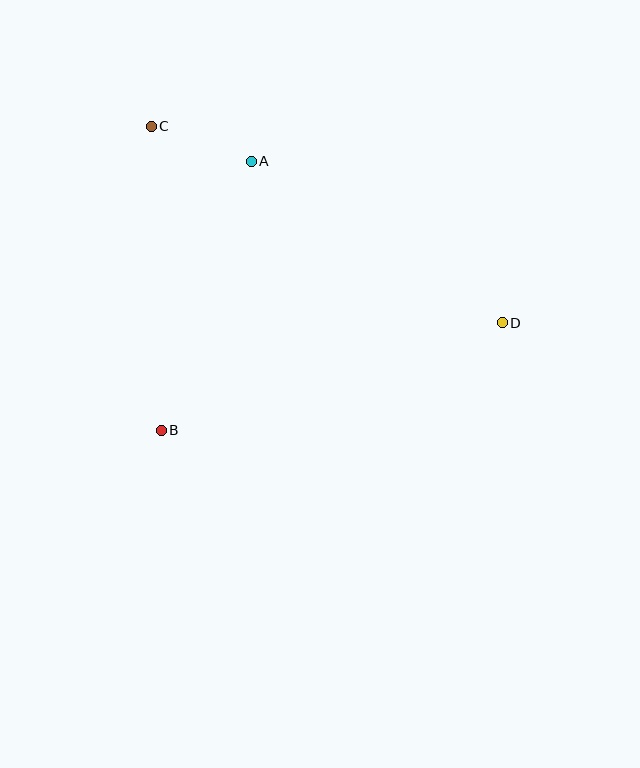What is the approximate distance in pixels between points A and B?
The distance between A and B is approximately 284 pixels.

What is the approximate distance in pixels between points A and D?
The distance between A and D is approximately 298 pixels.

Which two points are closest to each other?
Points A and C are closest to each other.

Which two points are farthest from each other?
Points C and D are farthest from each other.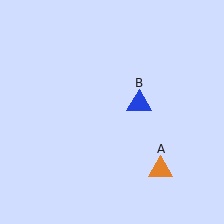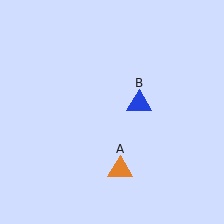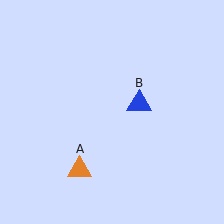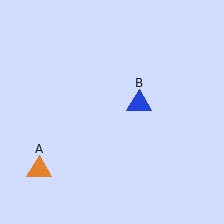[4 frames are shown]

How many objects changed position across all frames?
1 object changed position: orange triangle (object A).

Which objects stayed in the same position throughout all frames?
Blue triangle (object B) remained stationary.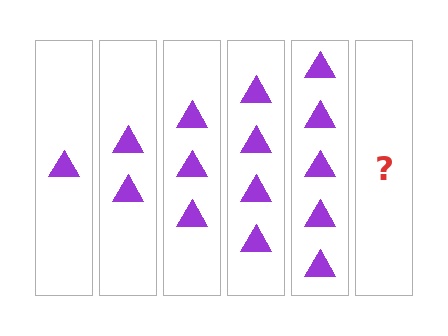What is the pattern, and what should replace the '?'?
The pattern is that each step adds one more triangle. The '?' should be 6 triangles.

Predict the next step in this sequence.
The next step is 6 triangles.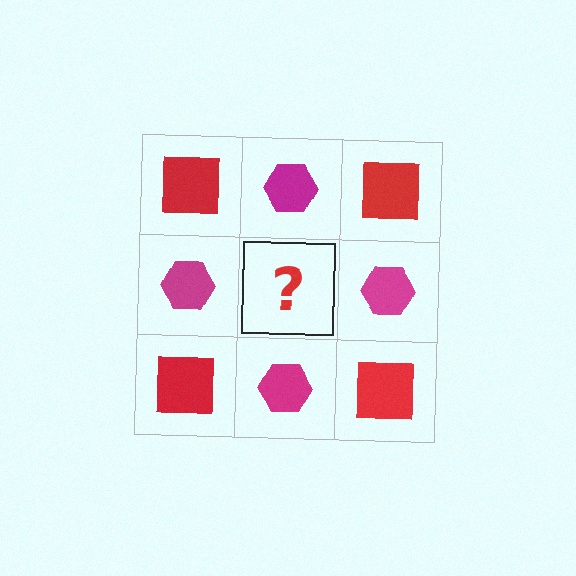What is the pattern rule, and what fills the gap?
The rule is that it alternates red square and magenta hexagon in a checkerboard pattern. The gap should be filled with a red square.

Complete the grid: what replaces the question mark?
The question mark should be replaced with a red square.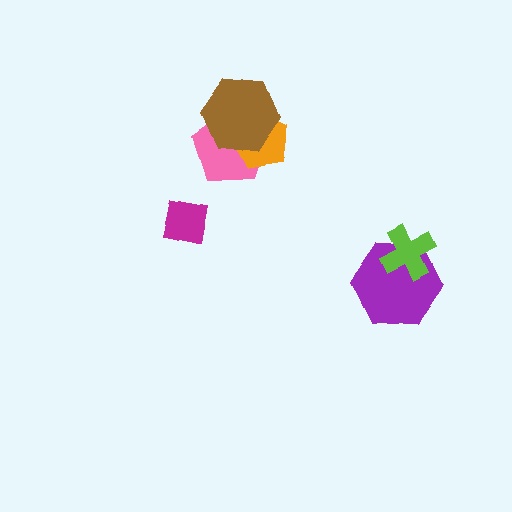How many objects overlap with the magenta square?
0 objects overlap with the magenta square.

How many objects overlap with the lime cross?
1 object overlaps with the lime cross.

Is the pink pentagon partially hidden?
Yes, it is partially covered by another shape.